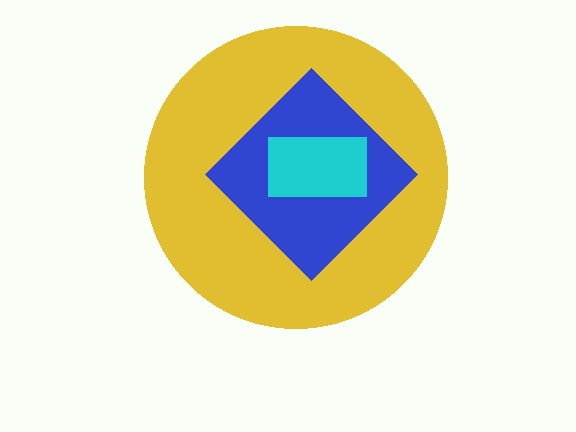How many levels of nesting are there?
3.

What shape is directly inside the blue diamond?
The cyan rectangle.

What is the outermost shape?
The yellow circle.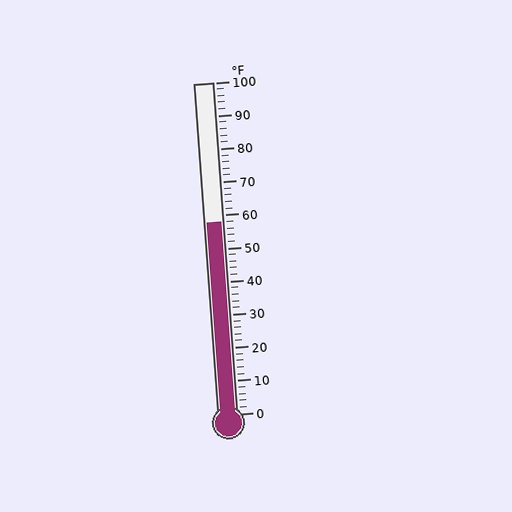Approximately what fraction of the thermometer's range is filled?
The thermometer is filled to approximately 60% of its range.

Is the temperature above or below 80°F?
The temperature is below 80°F.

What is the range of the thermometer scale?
The thermometer scale ranges from 0°F to 100°F.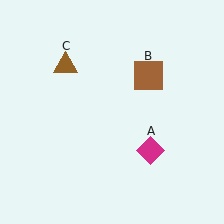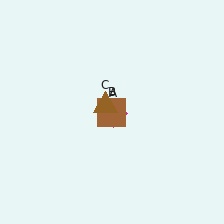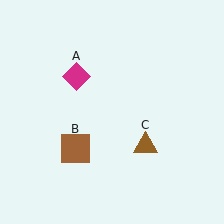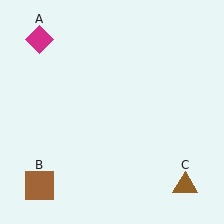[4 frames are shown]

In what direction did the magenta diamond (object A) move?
The magenta diamond (object A) moved up and to the left.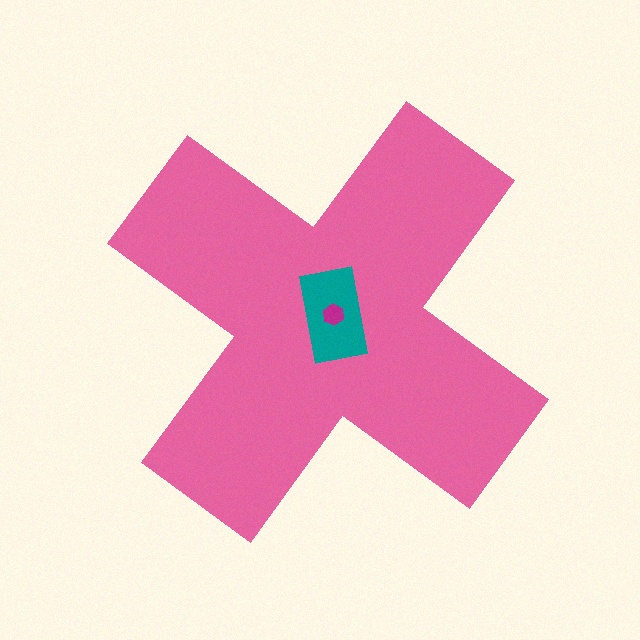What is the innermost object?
The magenta hexagon.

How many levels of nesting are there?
3.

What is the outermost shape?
The pink cross.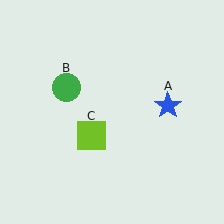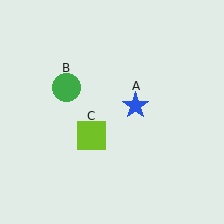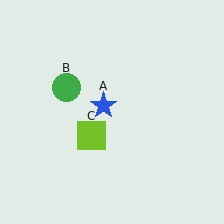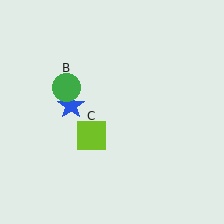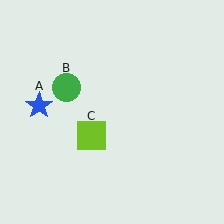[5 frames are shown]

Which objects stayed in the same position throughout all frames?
Green circle (object B) and lime square (object C) remained stationary.